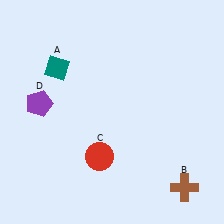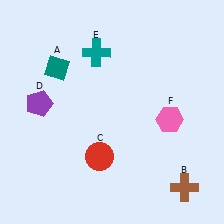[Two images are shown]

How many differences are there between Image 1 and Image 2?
There are 2 differences between the two images.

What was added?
A teal cross (E), a pink hexagon (F) were added in Image 2.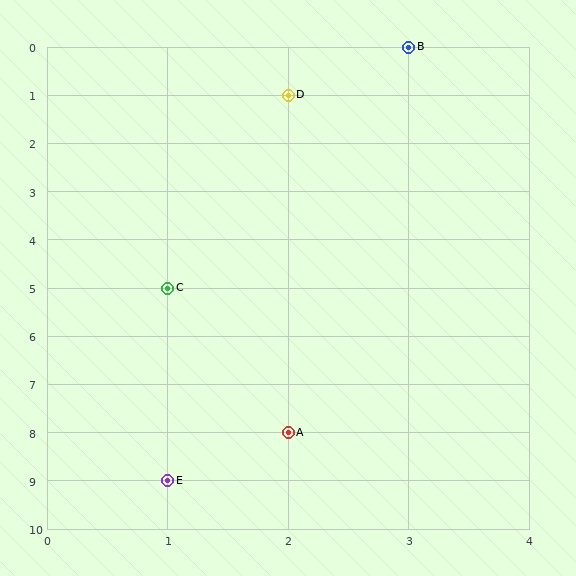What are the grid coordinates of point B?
Point B is at grid coordinates (3, 0).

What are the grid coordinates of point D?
Point D is at grid coordinates (2, 1).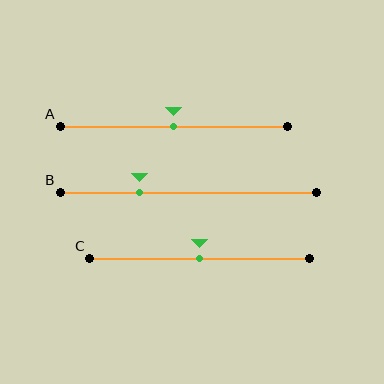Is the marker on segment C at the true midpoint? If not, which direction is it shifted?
Yes, the marker on segment C is at the true midpoint.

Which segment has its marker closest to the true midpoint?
Segment A has its marker closest to the true midpoint.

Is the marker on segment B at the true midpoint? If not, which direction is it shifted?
No, the marker on segment B is shifted to the left by about 19% of the segment length.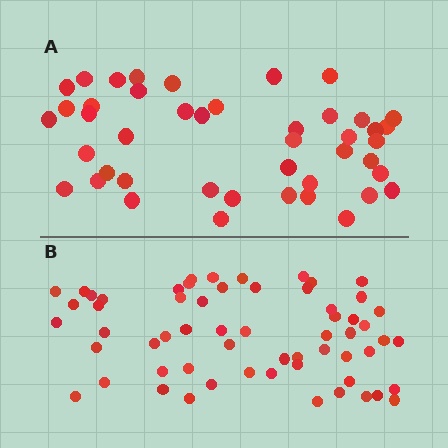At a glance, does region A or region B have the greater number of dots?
Region B (the bottom region) has more dots.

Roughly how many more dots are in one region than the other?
Region B has approximately 15 more dots than region A.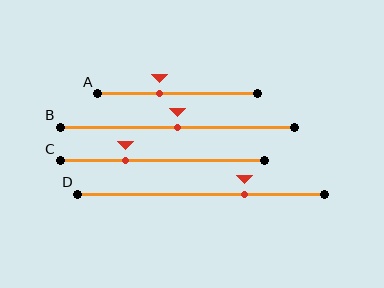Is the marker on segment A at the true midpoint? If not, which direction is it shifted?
No, the marker on segment A is shifted to the left by about 12% of the segment length.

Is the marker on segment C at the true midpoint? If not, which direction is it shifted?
No, the marker on segment C is shifted to the left by about 18% of the segment length.